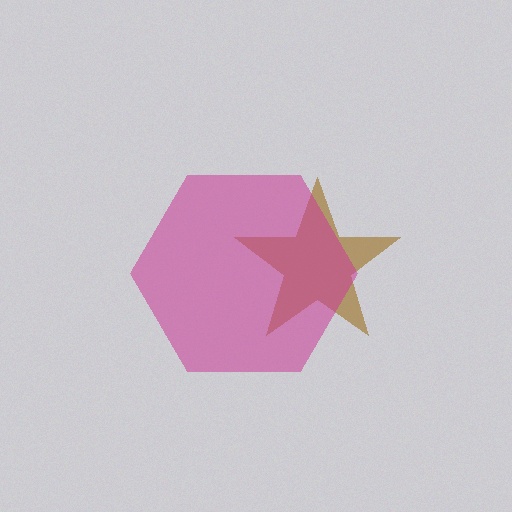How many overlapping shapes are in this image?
There are 2 overlapping shapes in the image.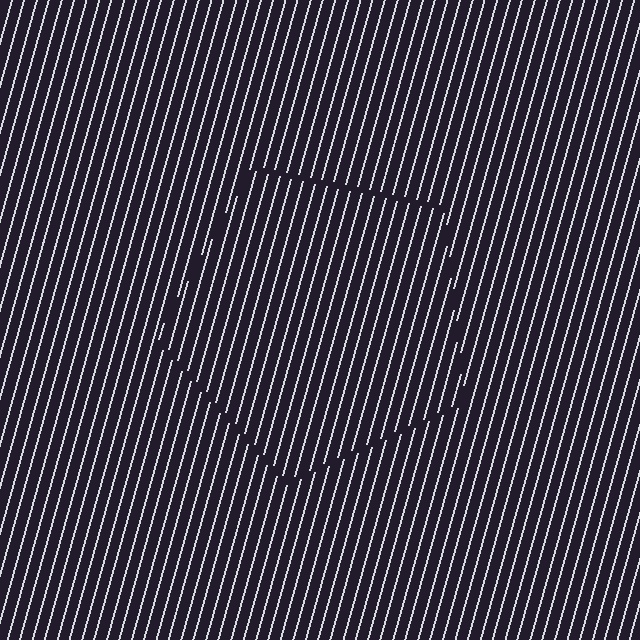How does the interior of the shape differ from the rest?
The interior of the shape contains the same grating, shifted by half a period — the contour is defined by the phase discontinuity where line-ends from the inner and outer gratings abut.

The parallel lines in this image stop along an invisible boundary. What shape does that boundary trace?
An illusory pentagon. The interior of the shape contains the same grating, shifted by half a period — the contour is defined by the phase discontinuity where line-ends from the inner and outer gratings abut.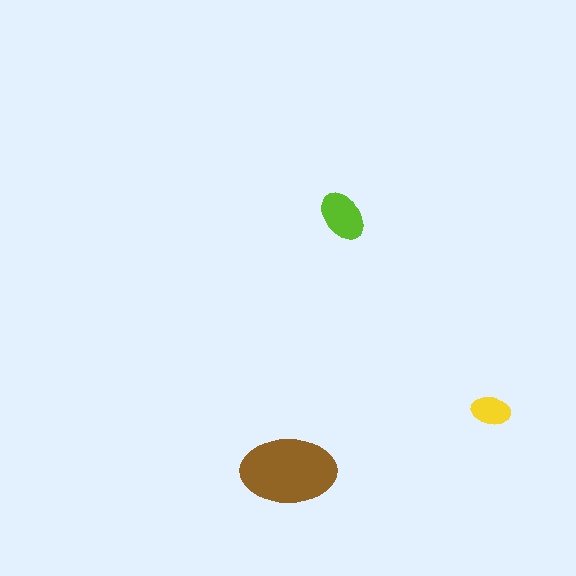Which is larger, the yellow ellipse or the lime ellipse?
The lime one.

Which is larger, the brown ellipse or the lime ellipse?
The brown one.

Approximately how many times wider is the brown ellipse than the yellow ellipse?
About 2.5 times wider.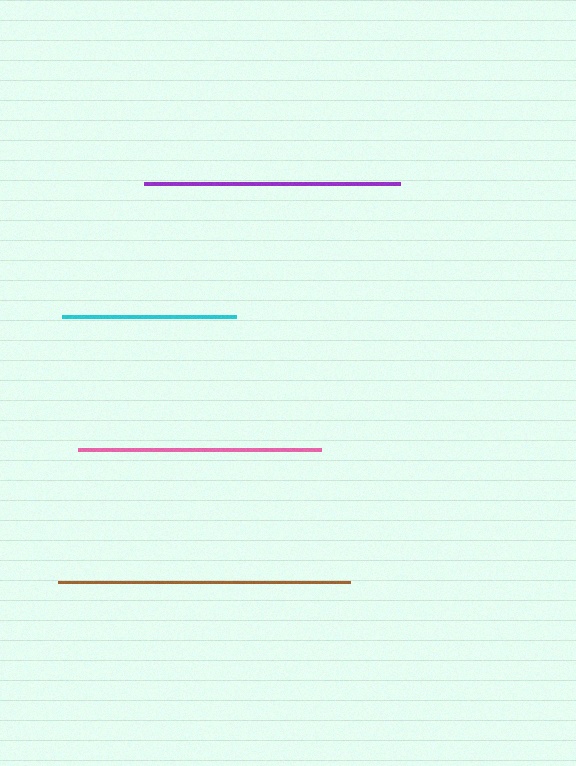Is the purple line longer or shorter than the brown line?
The brown line is longer than the purple line.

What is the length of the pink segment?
The pink segment is approximately 243 pixels long.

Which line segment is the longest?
The brown line is the longest at approximately 291 pixels.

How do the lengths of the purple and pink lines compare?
The purple and pink lines are approximately the same length.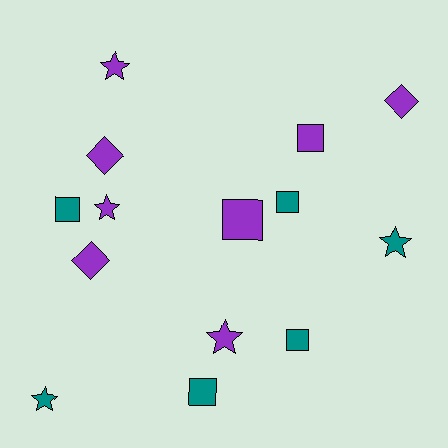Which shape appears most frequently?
Square, with 6 objects.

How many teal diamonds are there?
There are no teal diamonds.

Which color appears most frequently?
Purple, with 8 objects.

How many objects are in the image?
There are 14 objects.